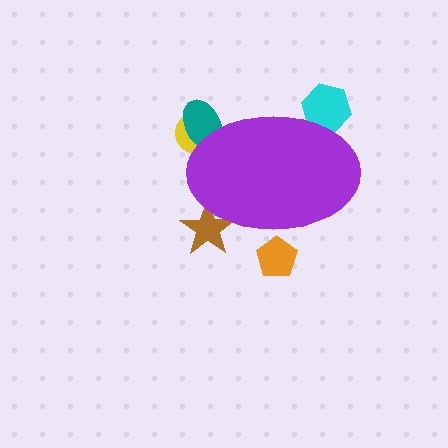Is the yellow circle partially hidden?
Yes, the yellow circle is partially hidden behind the purple ellipse.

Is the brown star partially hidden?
Yes, the brown star is partially hidden behind the purple ellipse.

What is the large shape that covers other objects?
A purple ellipse.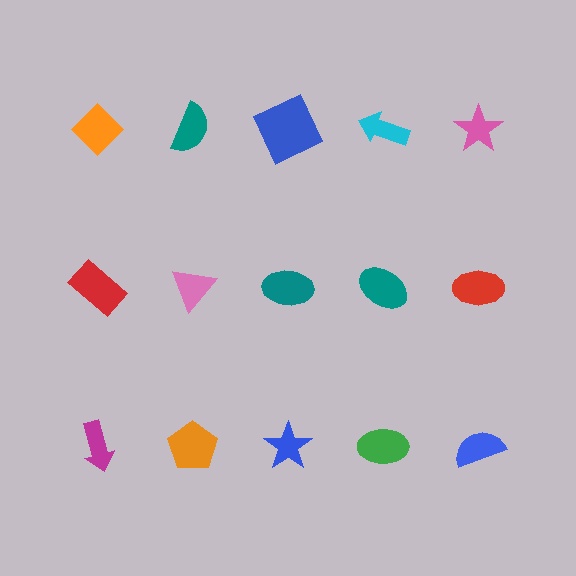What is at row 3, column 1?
A magenta arrow.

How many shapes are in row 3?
5 shapes.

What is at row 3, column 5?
A blue semicircle.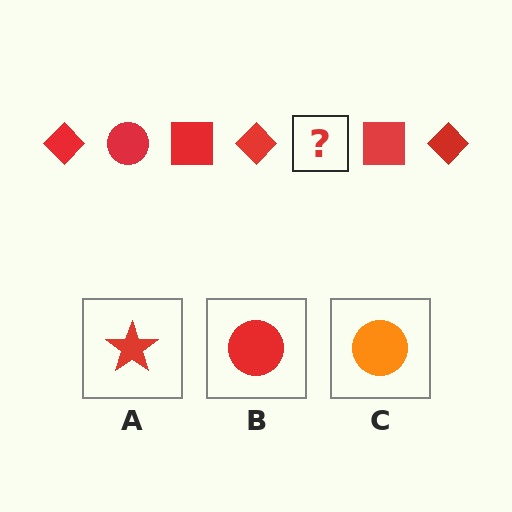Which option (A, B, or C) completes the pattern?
B.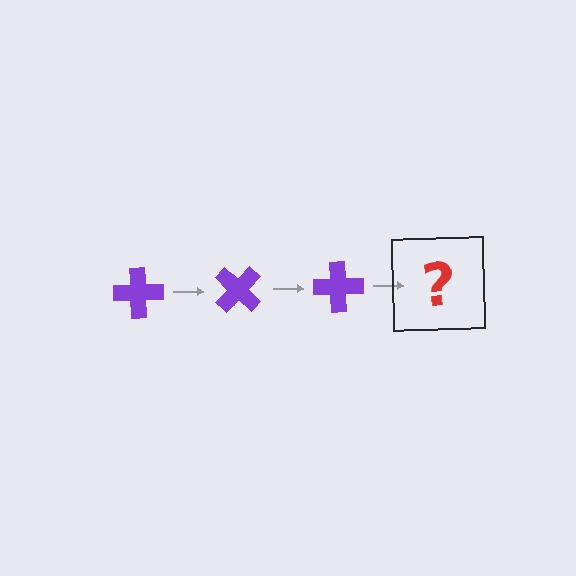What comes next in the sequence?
The next element should be a purple cross rotated 135 degrees.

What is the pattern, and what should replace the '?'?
The pattern is that the cross rotates 45 degrees each step. The '?' should be a purple cross rotated 135 degrees.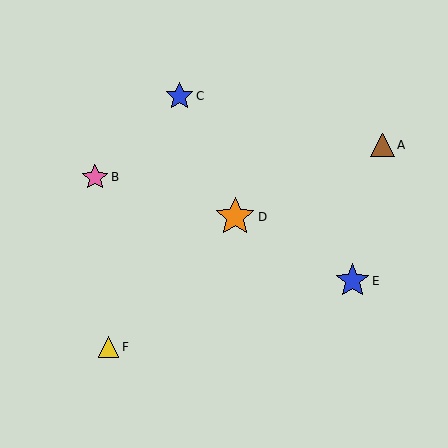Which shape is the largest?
The orange star (labeled D) is the largest.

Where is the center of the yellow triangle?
The center of the yellow triangle is at (109, 347).